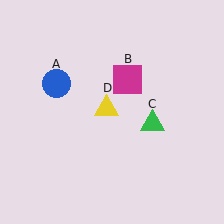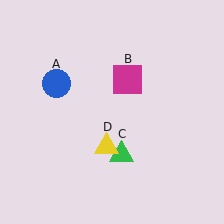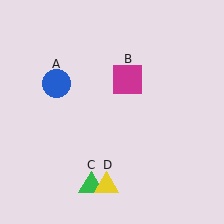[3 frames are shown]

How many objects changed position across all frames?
2 objects changed position: green triangle (object C), yellow triangle (object D).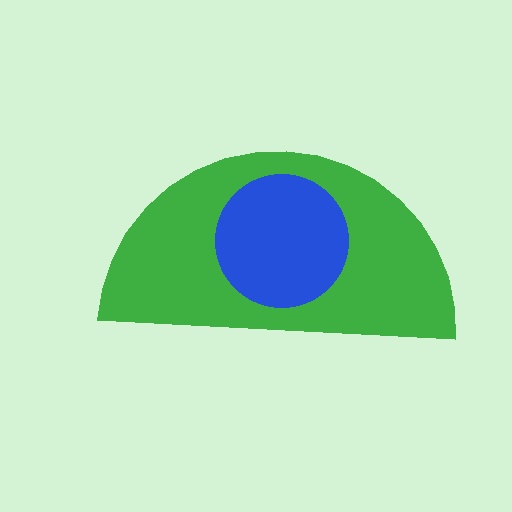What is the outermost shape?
The green semicircle.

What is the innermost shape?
The blue circle.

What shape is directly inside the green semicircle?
The blue circle.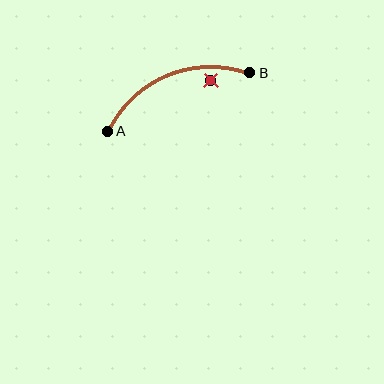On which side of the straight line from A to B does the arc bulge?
The arc bulges above the straight line connecting A and B.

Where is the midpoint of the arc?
The arc midpoint is the point on the curve farthest from the straight line joining A and B. It sits above that line.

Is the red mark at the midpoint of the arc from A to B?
No — the red mark does not lie on the arc at all. It sits slightly inside the curve.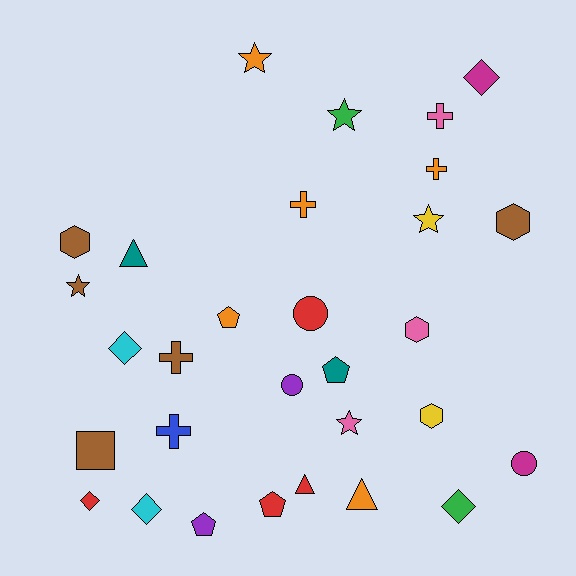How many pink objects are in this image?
There are 3 pink objects.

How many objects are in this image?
There are 30 objects.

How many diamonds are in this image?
There are 5 diamonds.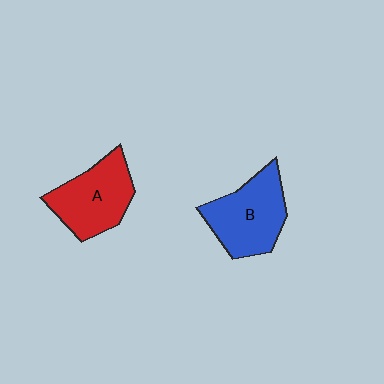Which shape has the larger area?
Shape B (blue).